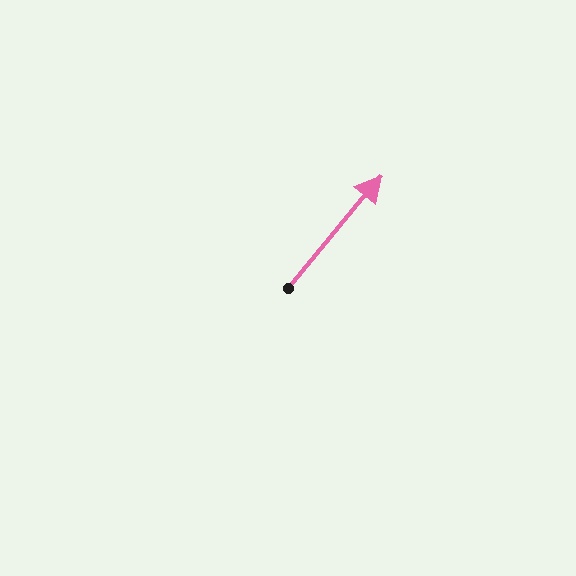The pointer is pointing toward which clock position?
Roughly 1 o'clock.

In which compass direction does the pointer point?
Northeast.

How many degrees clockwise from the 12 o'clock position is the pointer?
Approximately 40 degrees.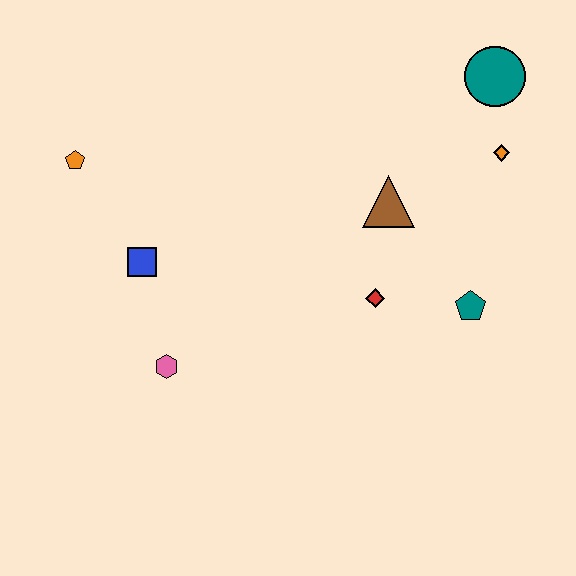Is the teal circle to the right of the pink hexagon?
Yes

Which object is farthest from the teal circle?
The pink hexagon is farthest from the teal circle.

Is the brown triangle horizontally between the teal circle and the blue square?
Yes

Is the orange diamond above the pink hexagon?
Yes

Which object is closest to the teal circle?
The orange diamond is closest to the teal circle.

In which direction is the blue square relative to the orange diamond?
The blue square is to the left of the orange diamond.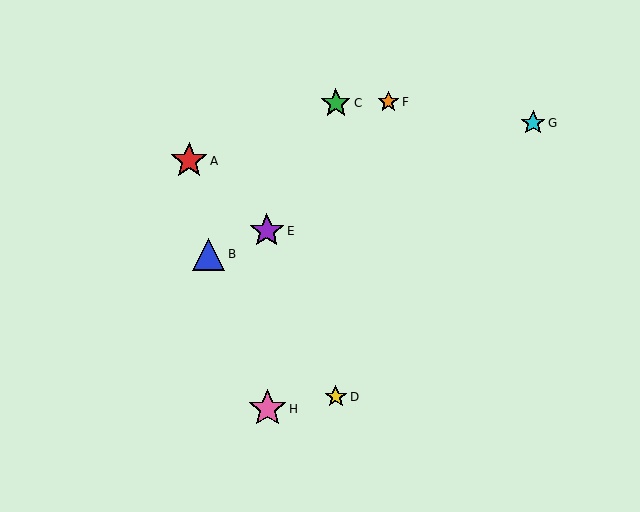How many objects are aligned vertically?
2 objects (C, D) are aligned vertically.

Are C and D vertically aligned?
Yes, both are at x≈336.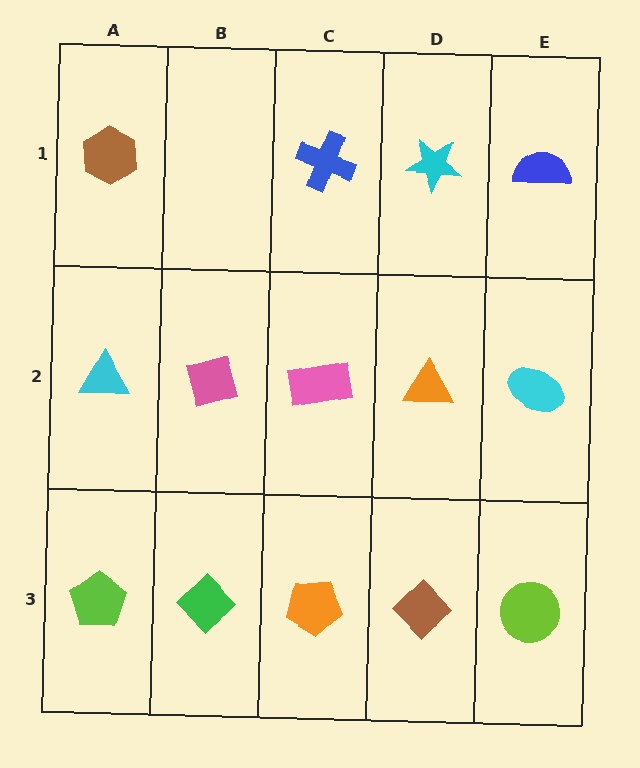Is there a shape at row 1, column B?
No, that cell is empty.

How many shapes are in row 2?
5 shapes.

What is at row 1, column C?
A blue cross.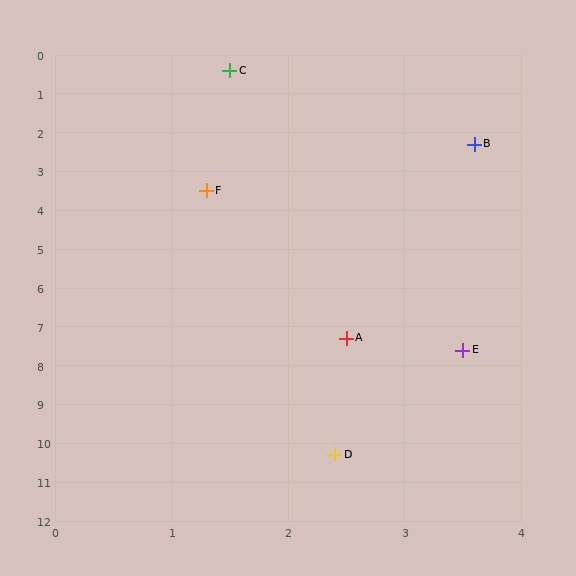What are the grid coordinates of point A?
Point A is at approximately (2.5, 7.3).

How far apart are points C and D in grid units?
Points C and D are about 9.9 grid units apart.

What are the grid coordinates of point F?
Point F is at approximately (1.3, 3.5).